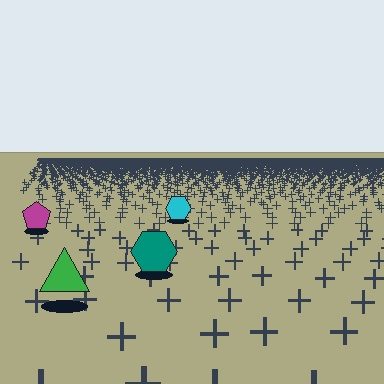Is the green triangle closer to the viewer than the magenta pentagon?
Yes. The green triangle is closer — you can tell from the texture gradient: the ground texture is coarser near it.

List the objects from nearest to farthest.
From nearest to farthest: the green triangle, the teal hexagon, the magenta pentagon, the cyan hexagon.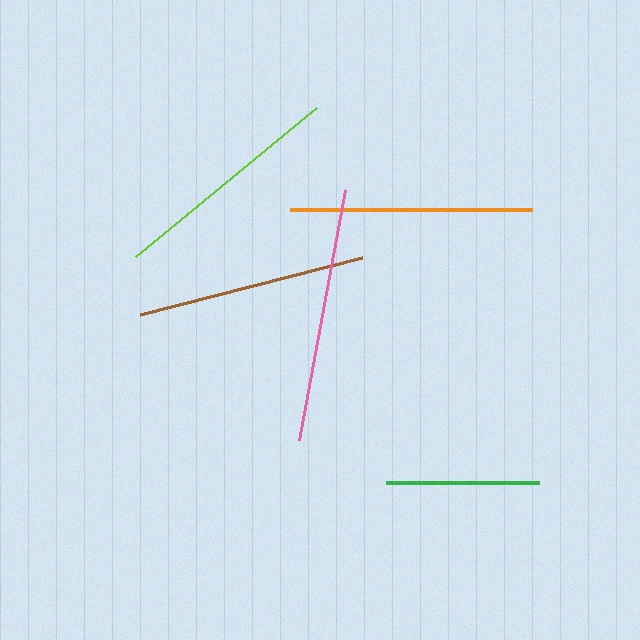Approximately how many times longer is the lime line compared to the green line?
The lime line is approximately 1.5 times the length of the green line.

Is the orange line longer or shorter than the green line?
The orange line is longer than the green line.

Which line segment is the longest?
The pink line is the longest at approximately 254 pixels.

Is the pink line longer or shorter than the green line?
The pink line is longer than the green line.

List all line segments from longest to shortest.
From longest to shortest: pink, orange, lime, brown, green.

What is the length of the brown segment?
The brown segment is approximately 229 pixels long.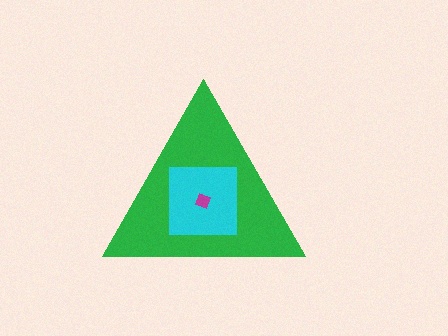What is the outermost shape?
The green triangle.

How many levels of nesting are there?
3.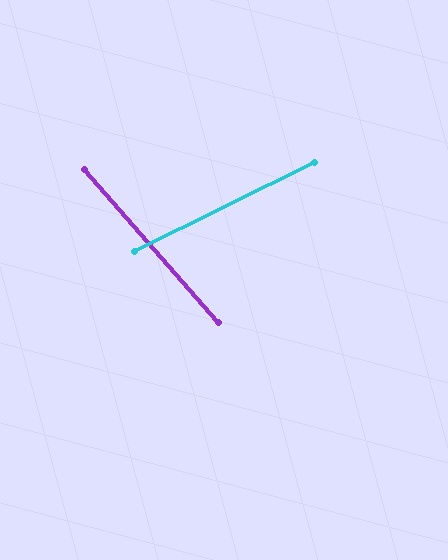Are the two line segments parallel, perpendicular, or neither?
Neither parallel nor perpendicular — they differ by about 75°.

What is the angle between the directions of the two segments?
Approximately 75 degrees.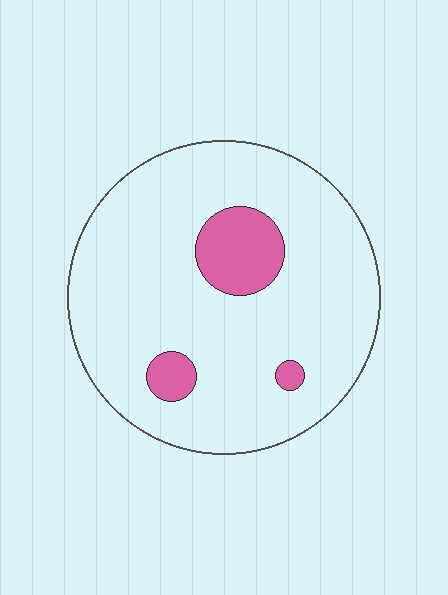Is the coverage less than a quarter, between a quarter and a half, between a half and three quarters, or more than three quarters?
Less than a quarter.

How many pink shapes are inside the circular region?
3.